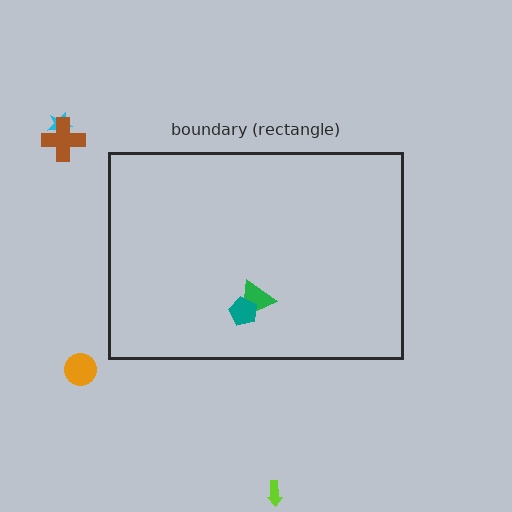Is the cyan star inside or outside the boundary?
Outside.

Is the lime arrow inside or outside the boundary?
Outside.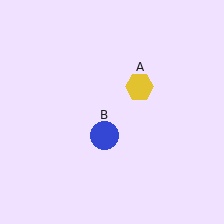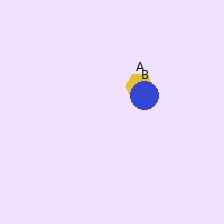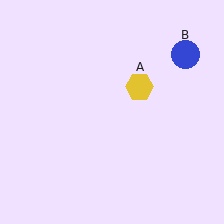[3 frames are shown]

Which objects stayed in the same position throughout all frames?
Yellow hexagon (object A) remained stationary.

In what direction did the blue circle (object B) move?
The blue circle (object B) moved up and to the right.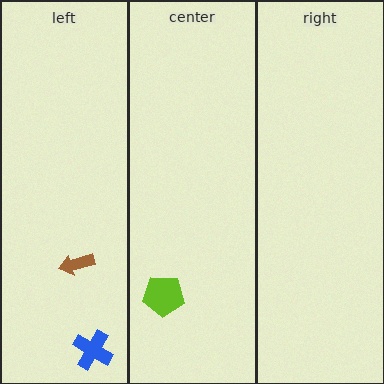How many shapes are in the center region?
1.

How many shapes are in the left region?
2.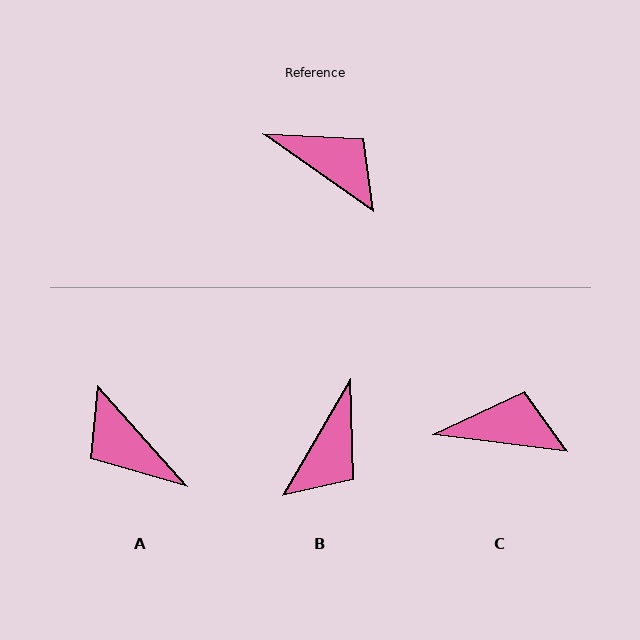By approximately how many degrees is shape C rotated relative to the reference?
Approximately 28 degrees counter-clockwise.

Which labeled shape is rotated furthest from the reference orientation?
A, about 166 degrees away.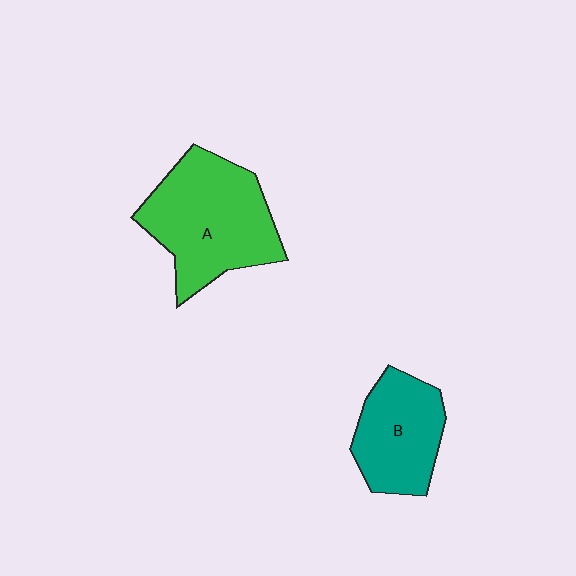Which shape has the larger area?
Shape A (green).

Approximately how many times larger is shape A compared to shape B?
Approximately 1.5 times.